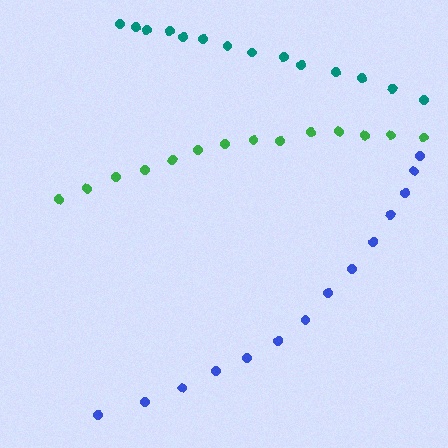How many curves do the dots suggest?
There are 3 distinct paths.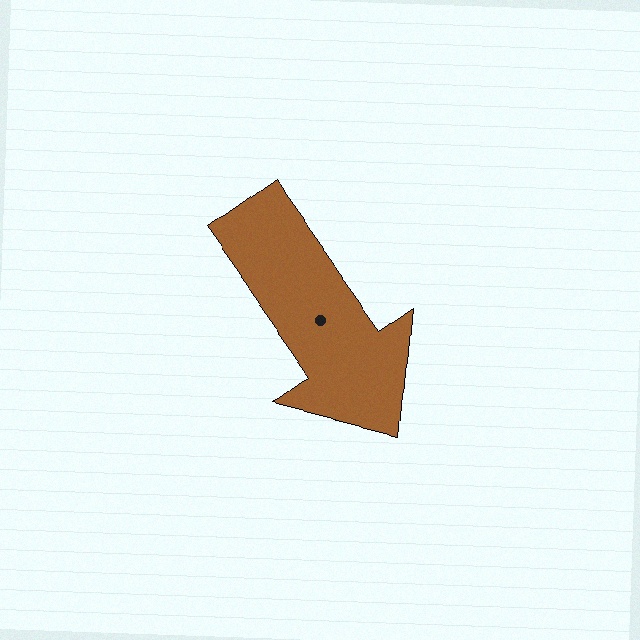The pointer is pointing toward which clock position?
Roughly 5 o'clock.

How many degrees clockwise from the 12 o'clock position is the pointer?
Approximately 145 degrees.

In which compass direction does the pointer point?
Southeast.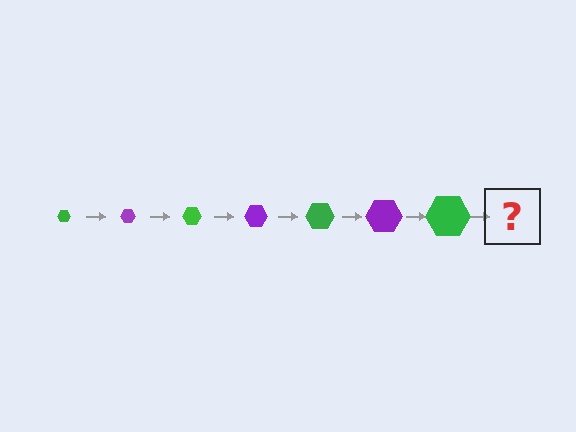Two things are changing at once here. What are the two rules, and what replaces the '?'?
The two rules are that the hexagon grows larger each step and the color cycles through green and purple. The '?' should be a purple hexagon, larger than the previous one.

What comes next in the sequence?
The next element should be a purple hexagon, larger than the previous one.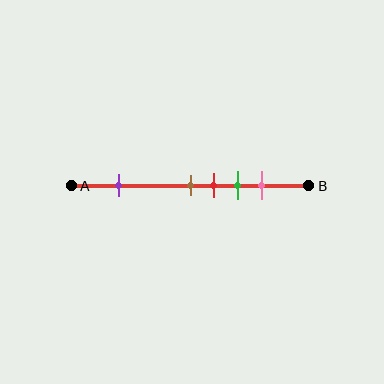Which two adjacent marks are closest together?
The brown and red marks are the closest adjacent pair.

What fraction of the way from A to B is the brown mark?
The brown mark is approximately 50% (0.5) of the way from A to B.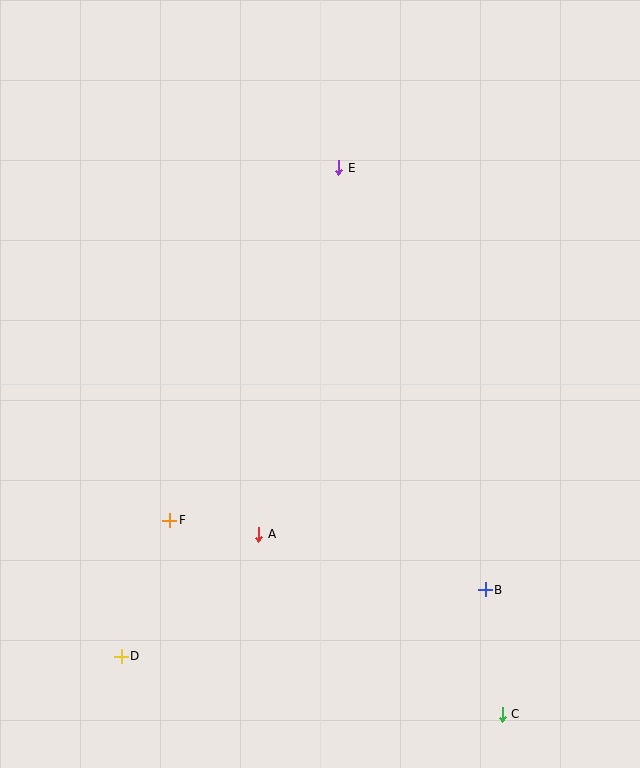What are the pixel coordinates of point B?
Point B is at (485, 590).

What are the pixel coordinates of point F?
Point F is at (170, 520).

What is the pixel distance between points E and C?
The distance between E and C is 570 pixels.